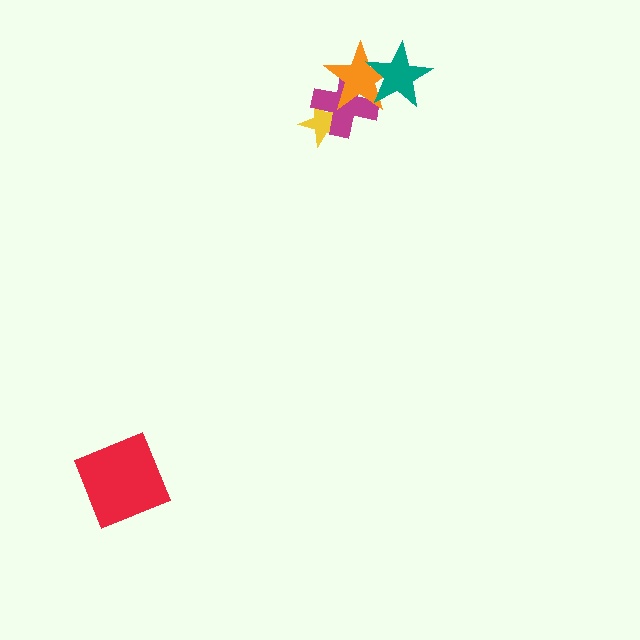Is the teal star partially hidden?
No, no other shape covers it.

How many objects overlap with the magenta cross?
3 objects overlap with the magenta cross.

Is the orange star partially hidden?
Yes, it is partially covered by another shape.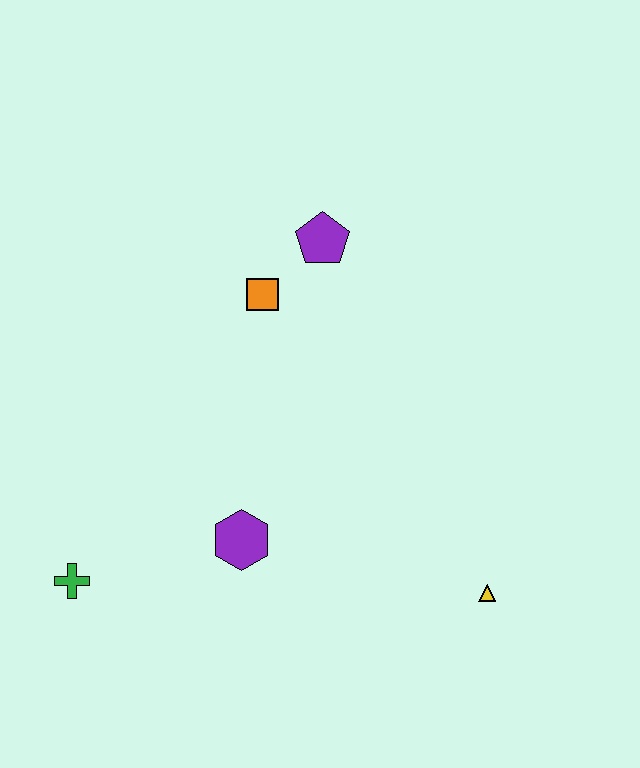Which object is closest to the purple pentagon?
The orange square is closest to the purple pentagon.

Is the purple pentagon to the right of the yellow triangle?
No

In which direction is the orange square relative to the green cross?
The orange square is above the green cross.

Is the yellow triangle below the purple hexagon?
Yes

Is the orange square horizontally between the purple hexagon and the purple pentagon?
Yes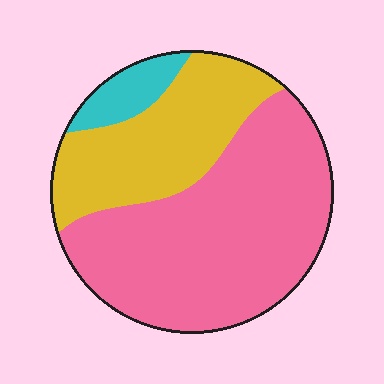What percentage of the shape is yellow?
Yellow covers around 30% of the shape.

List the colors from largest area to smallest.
From largest to smallest: pink, yellow, cyan.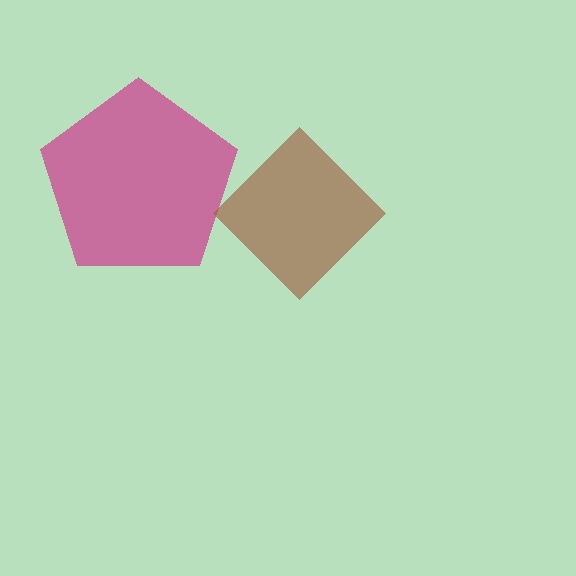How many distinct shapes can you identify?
There are 2 distinct shapes: a magenta pentagon, a brown diamond.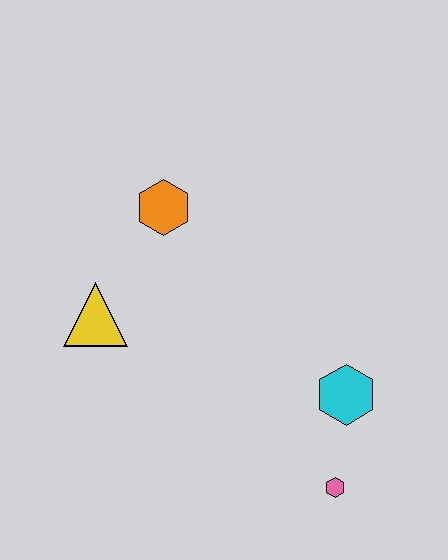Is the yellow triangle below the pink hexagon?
No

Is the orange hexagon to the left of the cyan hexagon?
Yes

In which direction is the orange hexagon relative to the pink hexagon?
The orange hexagon is above the pink hexagon.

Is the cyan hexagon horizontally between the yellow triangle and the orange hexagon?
No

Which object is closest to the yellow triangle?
The orange hexagon is closest to the yellow triangle.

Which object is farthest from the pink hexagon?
The orange hexagon is farthest from the pink hexagon.